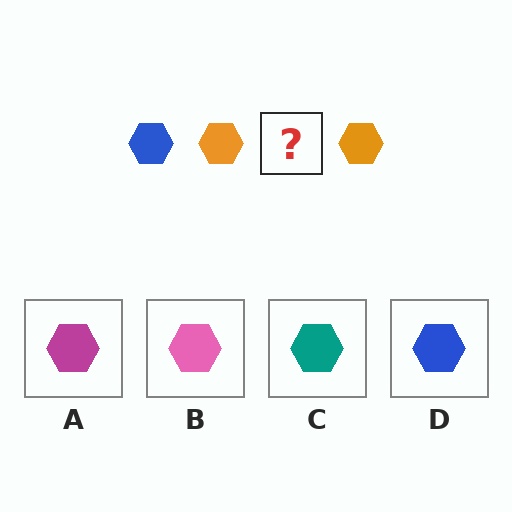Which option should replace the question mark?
Option D.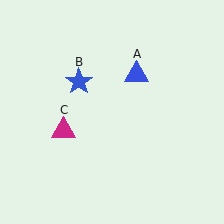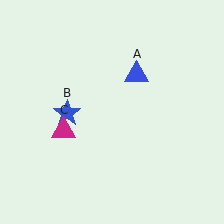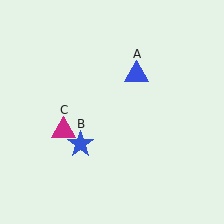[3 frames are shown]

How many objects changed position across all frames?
1 object changed position: blue star (object B).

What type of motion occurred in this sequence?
The blue star (object B) rotated counterclockwise around the center of the scene.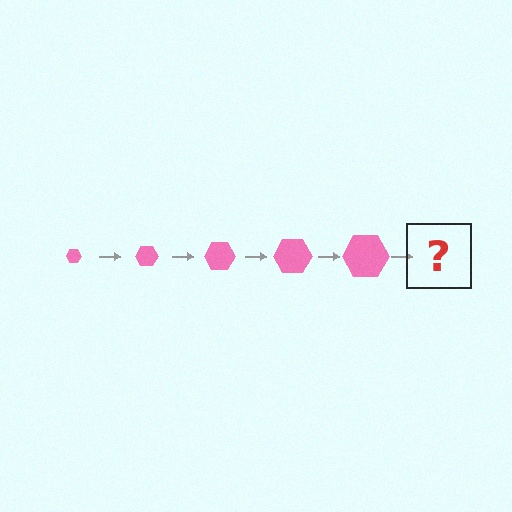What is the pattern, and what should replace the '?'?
The pattern is that the hexagon gets progressively larger each step. The '?' should be a pink hexagon, larger than the previous one.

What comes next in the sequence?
The next element should be a pink hexagon, larger than the previous one.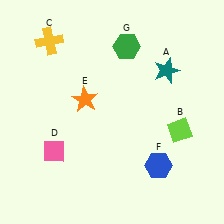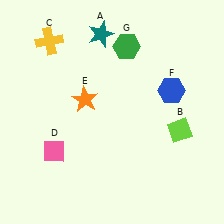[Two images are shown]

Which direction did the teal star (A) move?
The teal star (A) moved left.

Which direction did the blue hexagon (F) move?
The blue hexagon (F) moved up.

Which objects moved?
The objects that moved are: the teal star (A), the blue hexagon (F).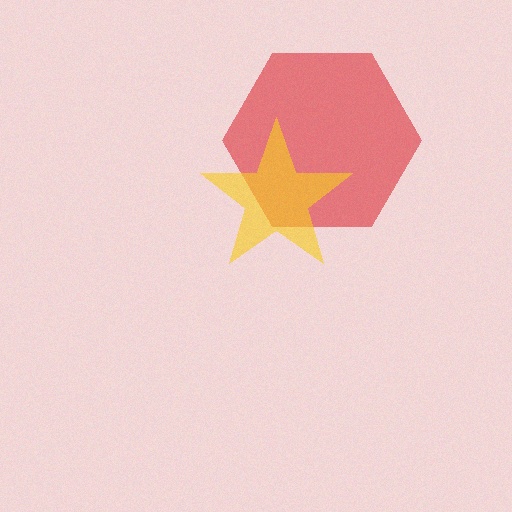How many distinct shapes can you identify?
There are 2 distinct shapes: a red hexagon, a yellow star.